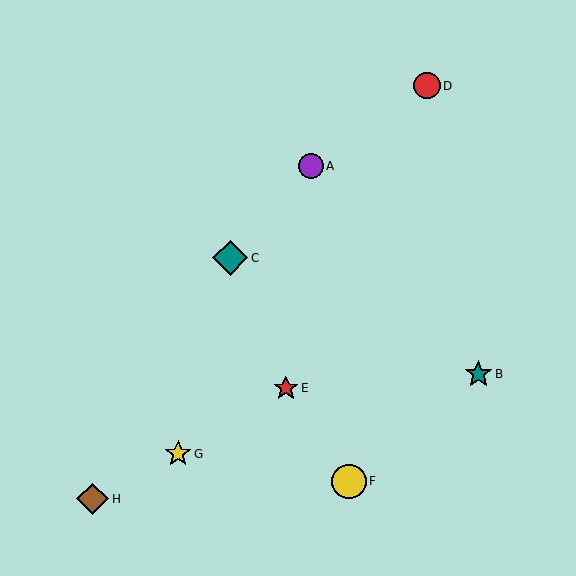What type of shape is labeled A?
Shape A is a purple circle.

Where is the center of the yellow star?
The center of the yellow star is at (178, 454).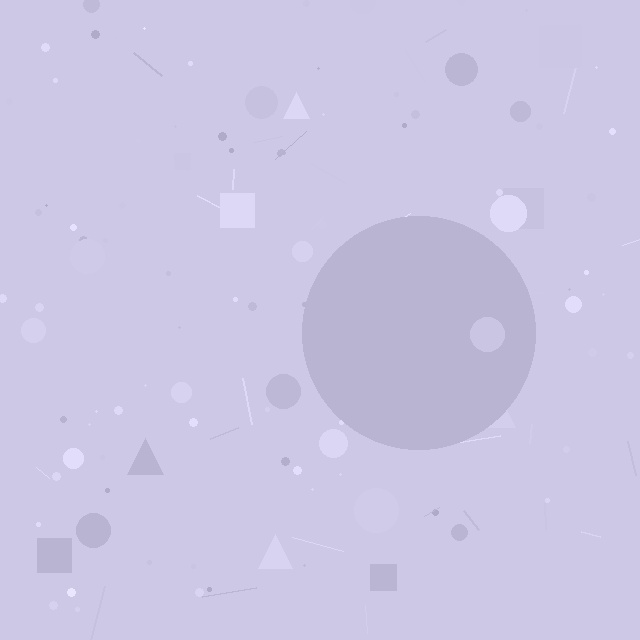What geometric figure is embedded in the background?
A circle is embedded in the background.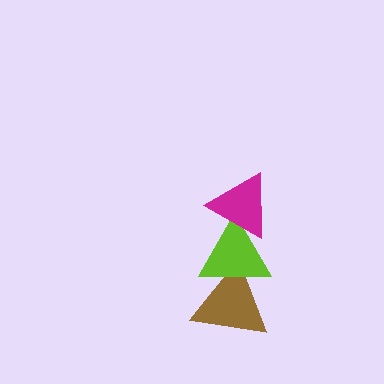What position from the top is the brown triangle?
The brown triangle is 3rd from the top.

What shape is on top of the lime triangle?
The magenta triangle is on top of the lime triangle.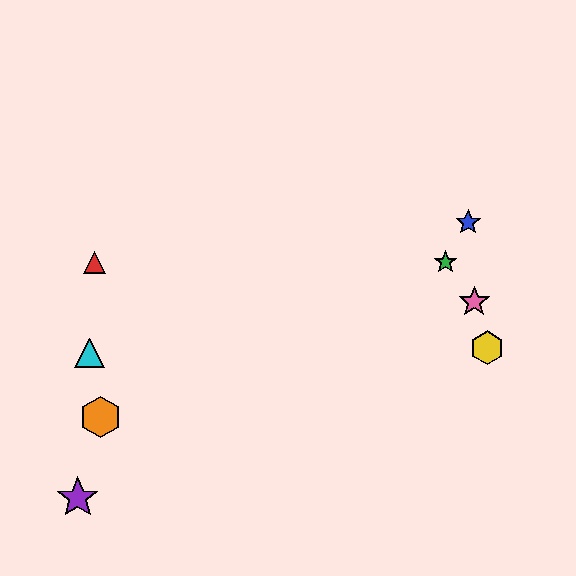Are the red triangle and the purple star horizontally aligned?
No, the red triangle is at y≈262 and the purple star is at y≈498.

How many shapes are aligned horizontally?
2 shapes (the red triangle, the green star) are aligned horizontally.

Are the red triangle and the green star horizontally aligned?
Yes, both are at y≈262.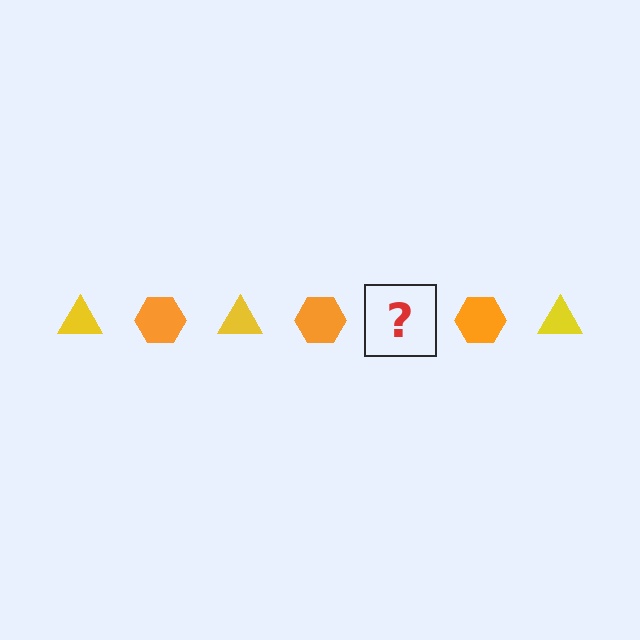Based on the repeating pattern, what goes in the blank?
The blank should be a yellow triangle.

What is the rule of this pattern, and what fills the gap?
The rule is that the pattern alternates between yellow triangle and orange hexagon. The gap should be filled with a yellow triangle.